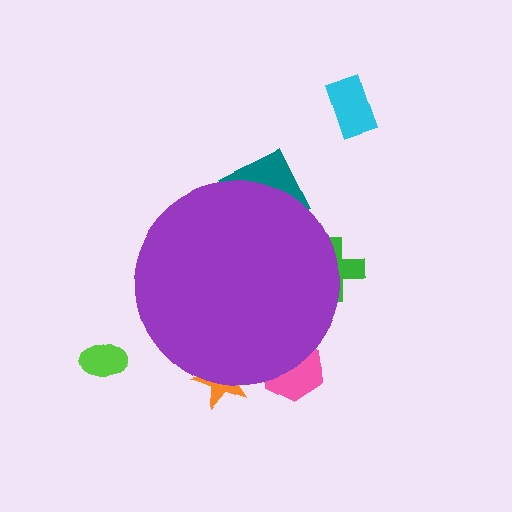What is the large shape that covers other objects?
A purple circle.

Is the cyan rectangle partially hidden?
No, the cyan rectangle is fully visible.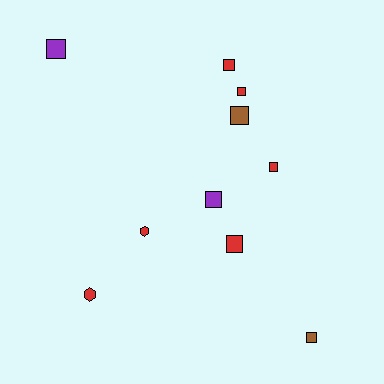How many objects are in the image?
There are 10 objects.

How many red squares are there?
There are 4 red squares.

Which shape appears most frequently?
Square, with 8 objects.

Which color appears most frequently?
Red, with 6 objects.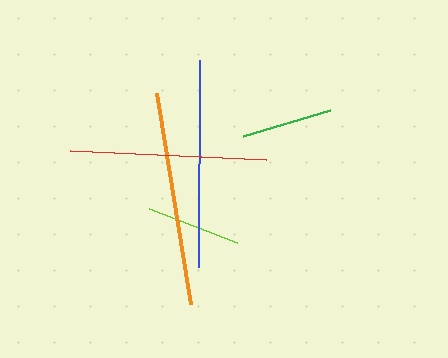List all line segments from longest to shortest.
From longest to shortest: orange, blue, red, lime, green.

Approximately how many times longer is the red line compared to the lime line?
The red line is approximately 2.1 times the length of the lime line.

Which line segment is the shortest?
The green line is the shortest at approximately 91 pixels.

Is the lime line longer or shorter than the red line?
The red line is longer than the lime line.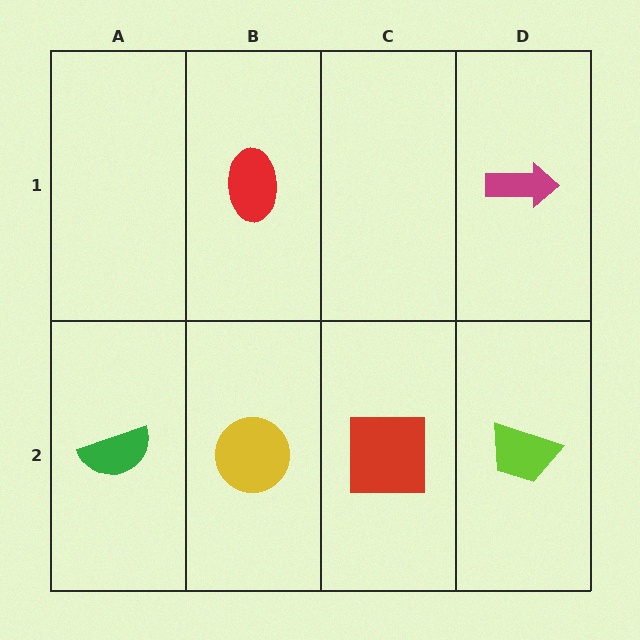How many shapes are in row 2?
4 shapes.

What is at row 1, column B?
A red ellipse.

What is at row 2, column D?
A lime trapezoid.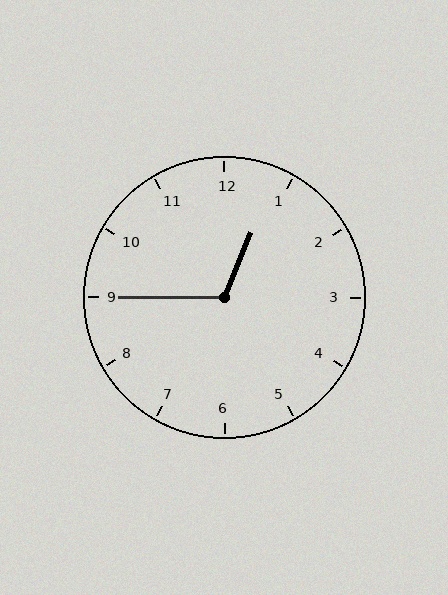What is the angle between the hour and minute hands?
Approximately 112 degrees.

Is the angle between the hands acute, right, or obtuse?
It is obtuse.